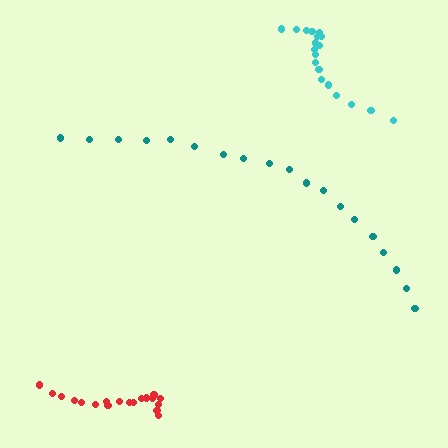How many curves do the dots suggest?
There are 3 distinct paths.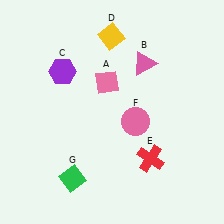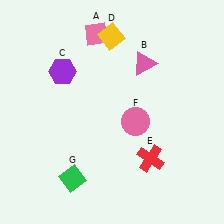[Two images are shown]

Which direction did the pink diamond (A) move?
The pink diamond (A) moved up.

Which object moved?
The pink diamond (A) moved up.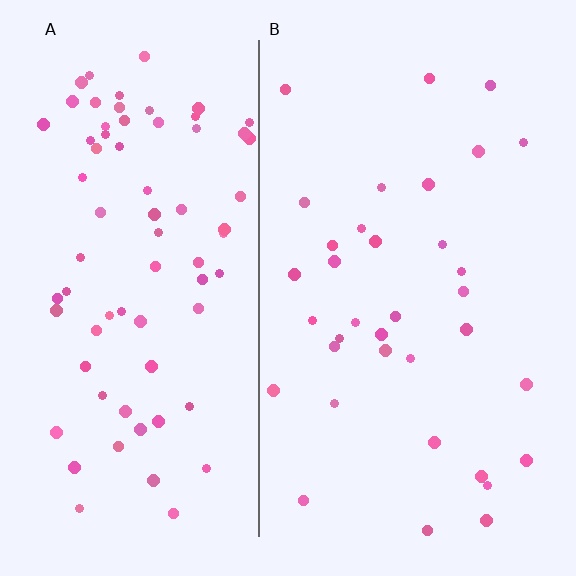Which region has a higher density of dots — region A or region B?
A (the left).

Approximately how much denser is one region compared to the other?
Approximately 2.1× — region A over region B.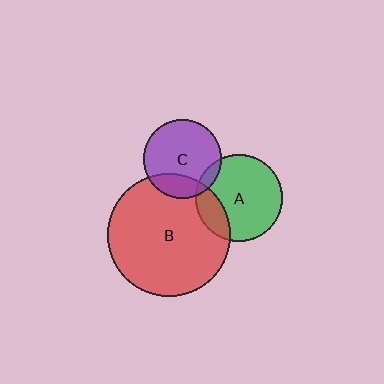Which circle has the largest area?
Circle B (red).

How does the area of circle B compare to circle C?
Approximately 2.5 times.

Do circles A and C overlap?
Yes.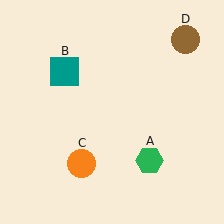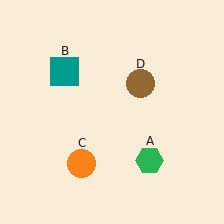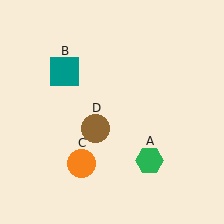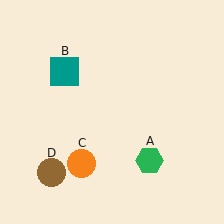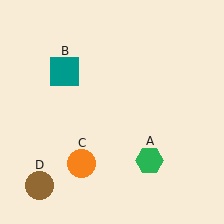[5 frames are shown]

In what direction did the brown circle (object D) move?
The brown circle (object D) moved down and to the left.